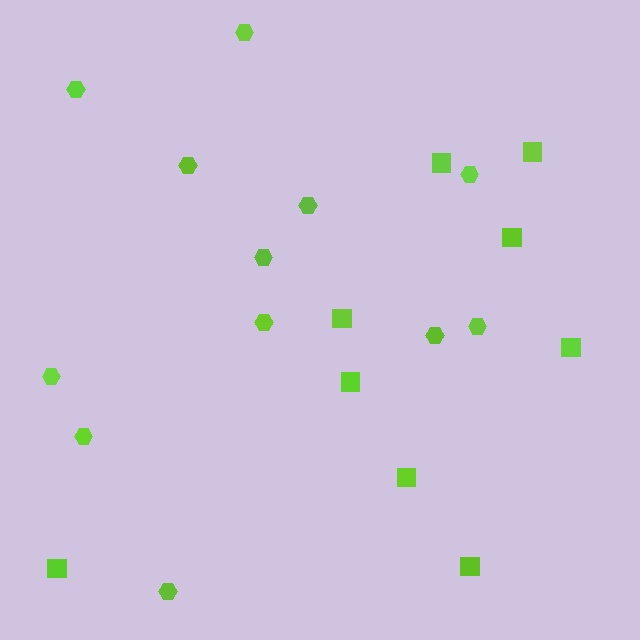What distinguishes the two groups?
There are 2 groups: one group of squares (9) and one group of hexagons (12).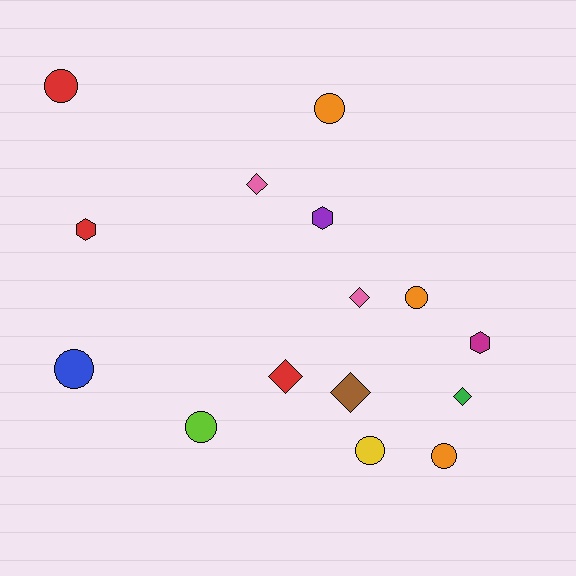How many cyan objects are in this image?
There are no cyan objects.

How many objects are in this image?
There are 15 objects.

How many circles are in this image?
There are 7 circles.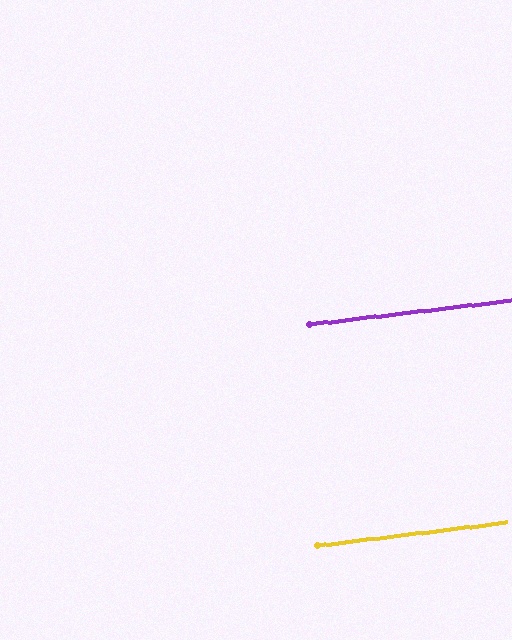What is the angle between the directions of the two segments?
Approximately 1 degree.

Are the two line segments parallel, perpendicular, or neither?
Parallel — their directions differ by only 0.5°.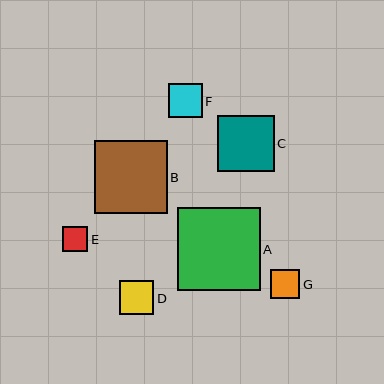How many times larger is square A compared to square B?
Square A is approximately 1.1 times the size of square B.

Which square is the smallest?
Square E is the smallest with a size of approximately 25 pixels.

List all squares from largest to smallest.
From largest to smallest: A, B, C, D, F, G, E.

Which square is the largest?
Square A is the largest with a size of approximately 83 pixels.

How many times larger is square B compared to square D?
Square B is approximately 2.1 times the size of square D.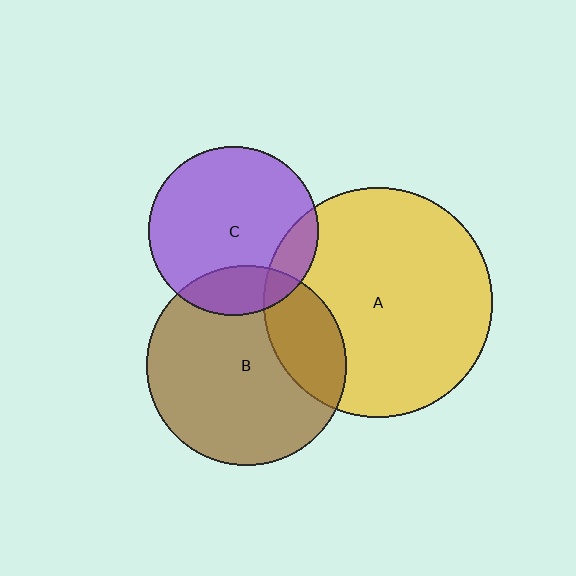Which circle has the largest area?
Circle A (yellow).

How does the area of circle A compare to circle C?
Approximately 1.8 times.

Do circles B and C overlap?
Yes.